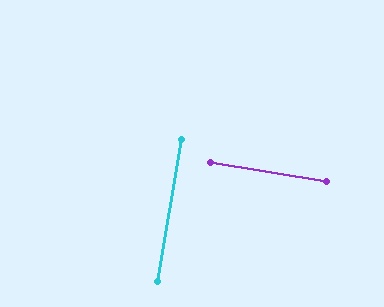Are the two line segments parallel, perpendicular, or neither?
Perpendicular — they meet at approximately 89°.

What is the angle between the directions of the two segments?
Approximately 89 degrees.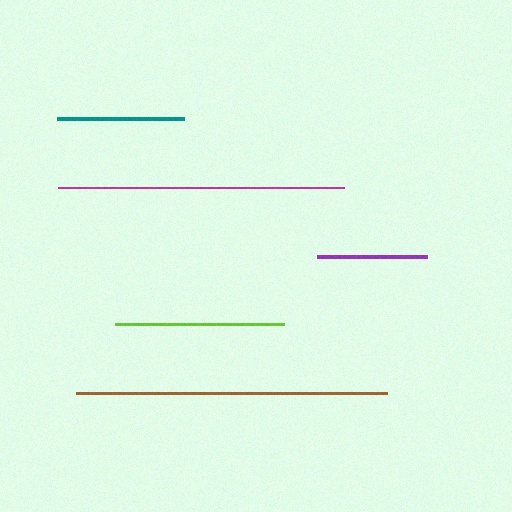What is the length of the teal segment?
The teal segment is approximately 128 pixels long.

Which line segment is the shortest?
The purple line is the shortest at approximately 110 pixels.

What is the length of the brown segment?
The brown segment is approximately 311 pixels long.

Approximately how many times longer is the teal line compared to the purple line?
The teal line is approximately 1.2 times the length of the purple line.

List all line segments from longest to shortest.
From longest to shortest: brown, magenta, lime, teal, purple.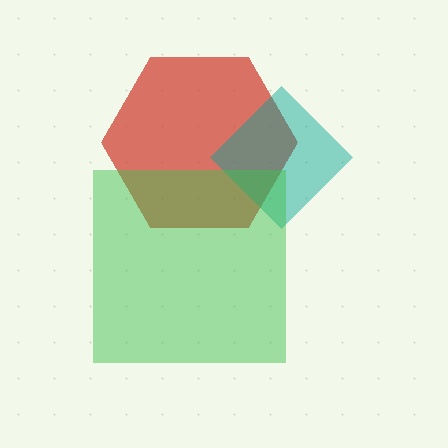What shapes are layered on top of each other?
The layered shapes are: a red hexagon, a teal diamond, a green square.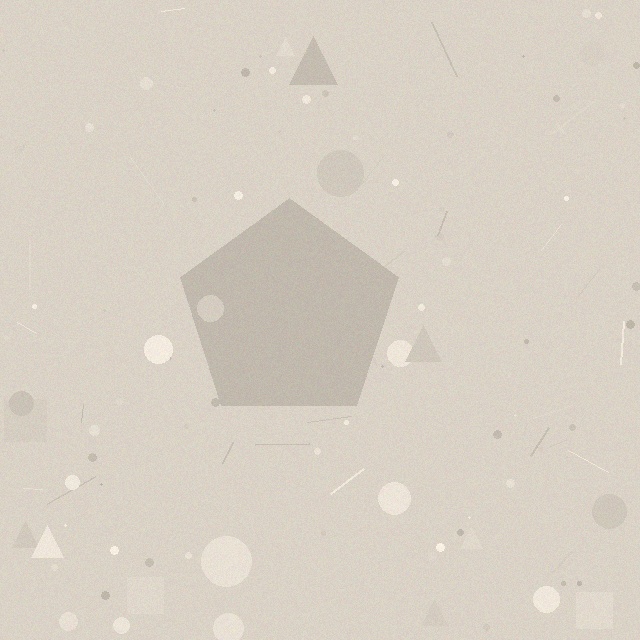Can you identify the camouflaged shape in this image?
The camouflaged shape is a pentagon.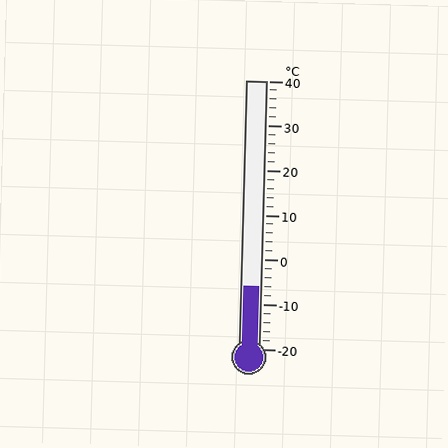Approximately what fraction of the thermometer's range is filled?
The thermometer is filled to approximately 25% of its range.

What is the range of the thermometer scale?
The thermometer scale ranges from -20°C to 40°C.